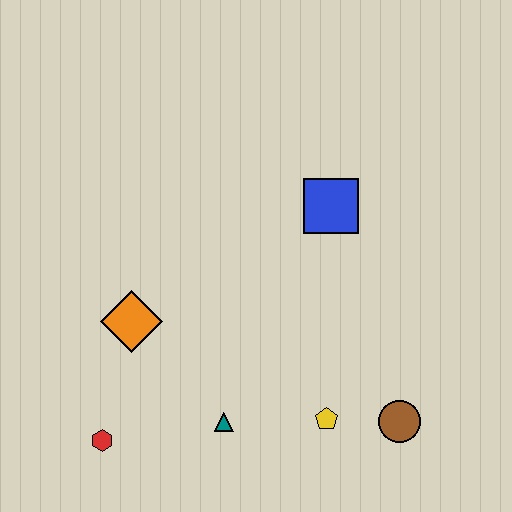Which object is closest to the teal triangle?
The yellow pentagon is closest to the teal triangle.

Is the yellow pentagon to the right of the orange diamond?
Yes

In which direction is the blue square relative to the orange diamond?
The blue square is to the right of the orange diamond.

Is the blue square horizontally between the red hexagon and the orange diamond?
No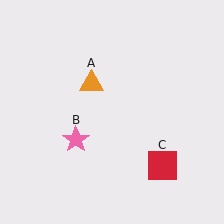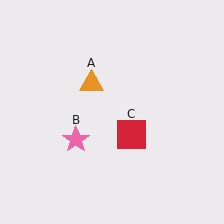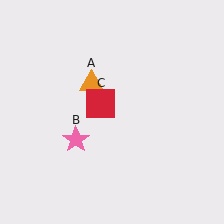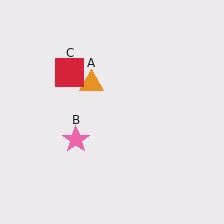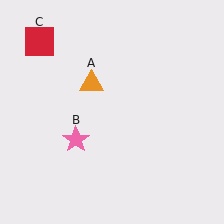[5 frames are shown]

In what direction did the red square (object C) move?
The red square (object C) moved up and to the left.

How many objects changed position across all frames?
1 object changed position: red square (object C).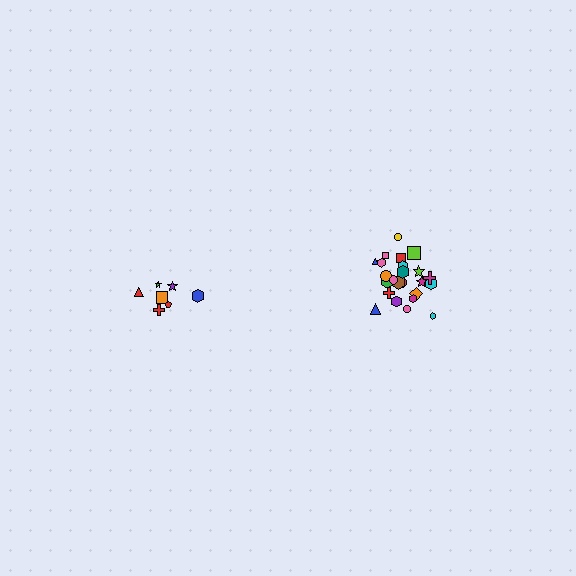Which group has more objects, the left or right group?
The right group.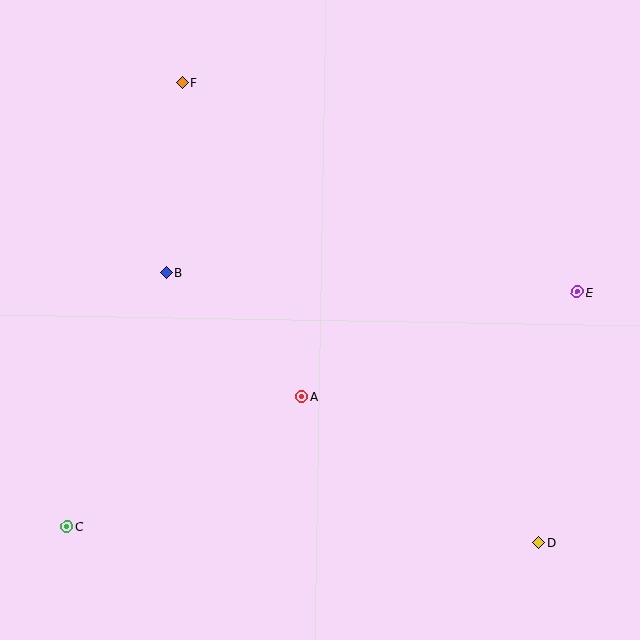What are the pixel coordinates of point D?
Point D is at (539, 543).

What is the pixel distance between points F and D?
The distance between F and D is 582 pixels.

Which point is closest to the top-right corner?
Point E is closest to the top-right corner.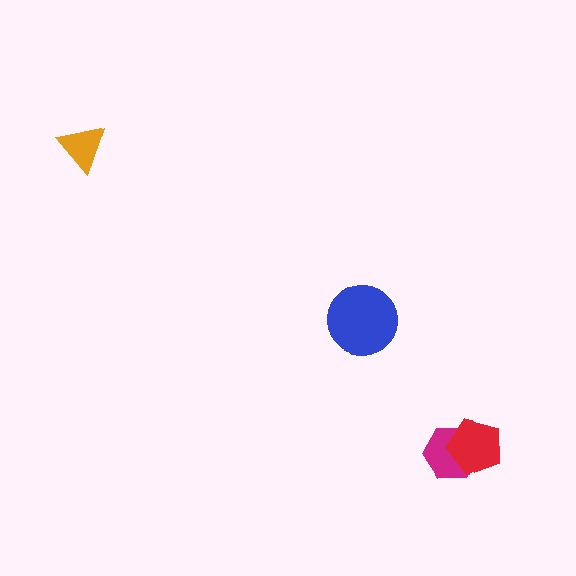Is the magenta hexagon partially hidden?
Yes, it is partially covered by another shape.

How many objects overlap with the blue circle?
0 objects overlap with the blue circle.